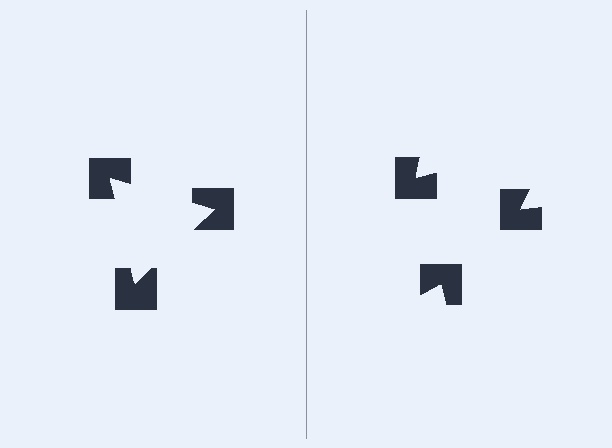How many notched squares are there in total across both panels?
6 — 3 on each side.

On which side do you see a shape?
An illusory triangle appears on the left side. On the right side the wedge cuts are rotated, so no coherent shape forms.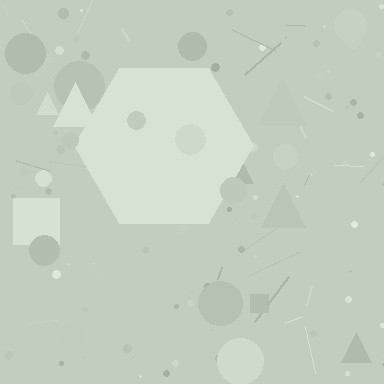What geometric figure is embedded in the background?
A hexagon is embedded in the background.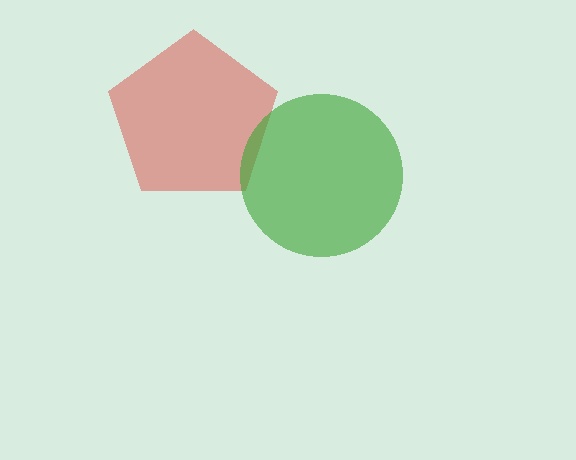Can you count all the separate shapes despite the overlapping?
Yes, there are 2 separate shapes.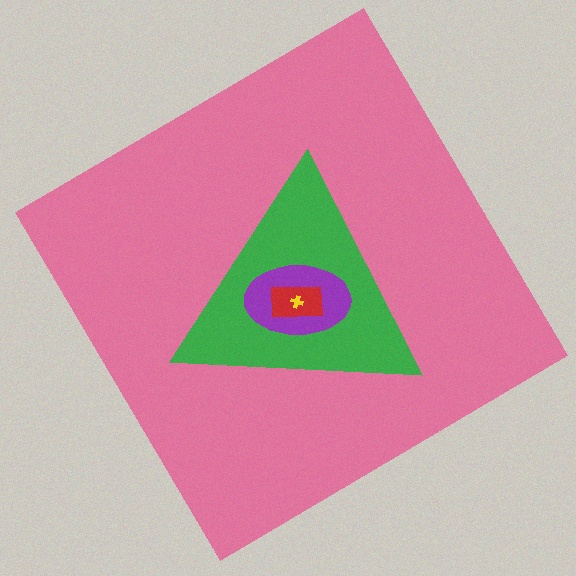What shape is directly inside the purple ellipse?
The red rectangle.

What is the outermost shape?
The pink diamond.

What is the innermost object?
The yellow cross.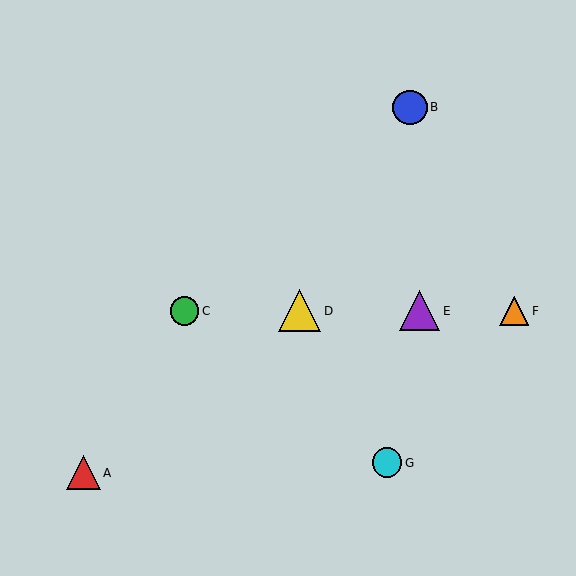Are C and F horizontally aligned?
Yes, both are at y≈311.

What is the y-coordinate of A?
Object A is at y≈473.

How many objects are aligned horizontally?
4 objects (C, D, E, F) are aligned horizontally.